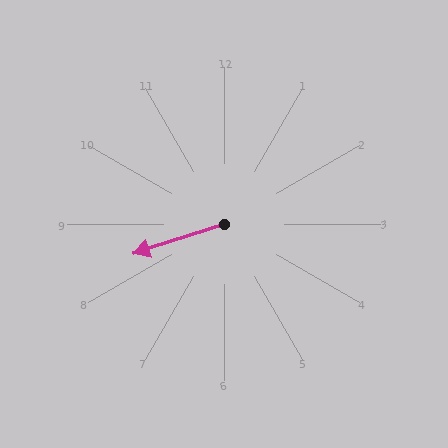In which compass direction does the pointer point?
West.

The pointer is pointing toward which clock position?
Roughly 8 o'clock.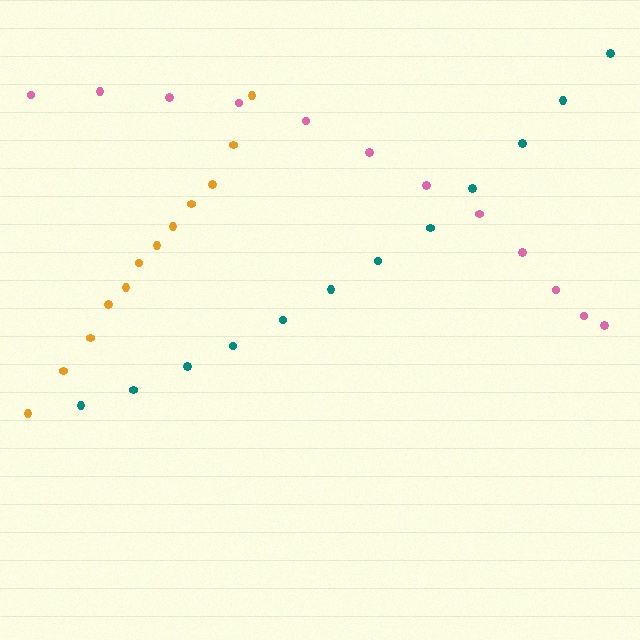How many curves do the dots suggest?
There are 3 distinct paths.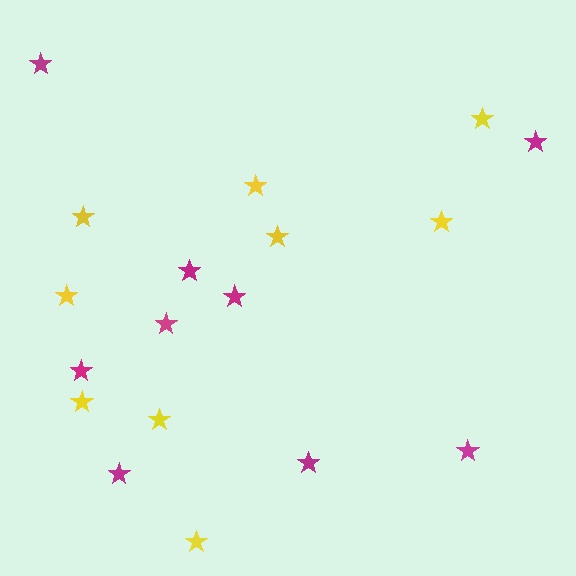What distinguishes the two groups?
There are 2 groups: one group of magenta stars (9) and one group of yellow stars (9).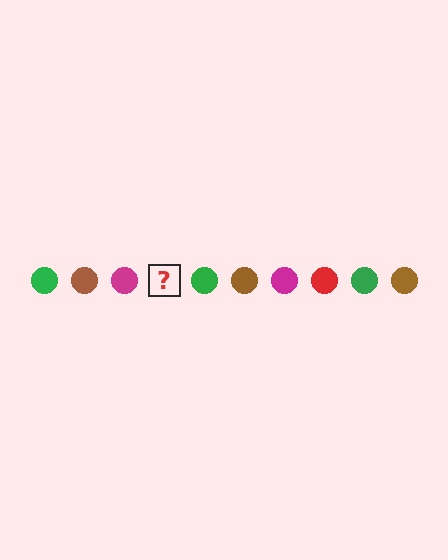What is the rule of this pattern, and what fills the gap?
The rule is that the pattern cycles through green, brown, magenta, red circles. The gap should be filled with a red circle.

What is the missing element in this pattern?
The missing element is a red circle.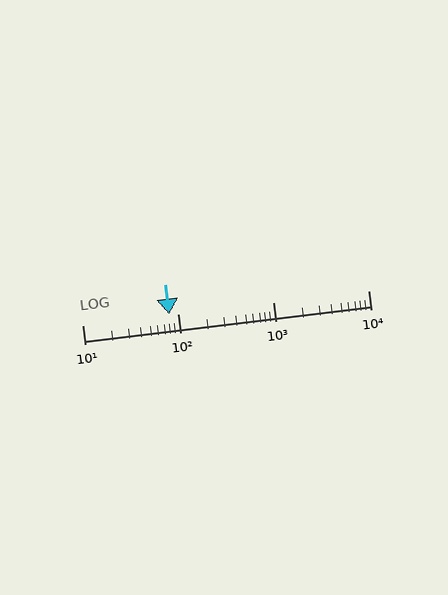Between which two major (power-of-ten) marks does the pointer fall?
The pointer is between 10 and 100.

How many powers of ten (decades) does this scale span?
The scale spans 3 decades, from 10 to 10000.